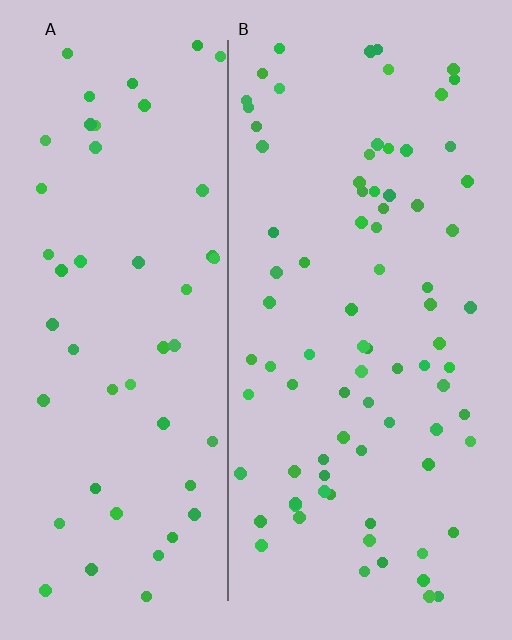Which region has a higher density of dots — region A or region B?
B (the right).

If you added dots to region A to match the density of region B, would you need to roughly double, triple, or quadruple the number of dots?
Approximately double.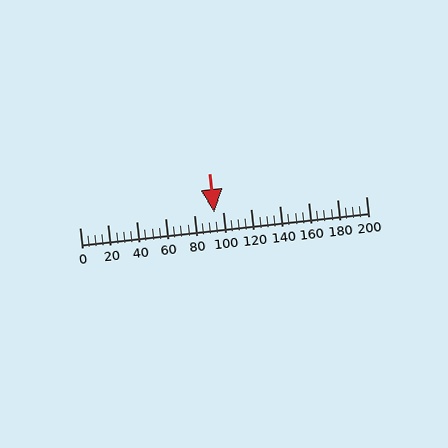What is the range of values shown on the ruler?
The ruler shows values from 0 to 200.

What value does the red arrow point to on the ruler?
The red arrow points to approximately 94.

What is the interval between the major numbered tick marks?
The major tick marks are spaced 20 units apart.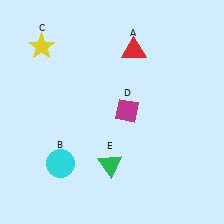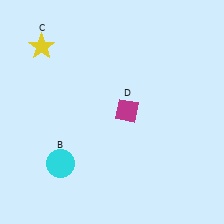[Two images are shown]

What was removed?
The red triangle (A), the green triangle (E) were removed in Image 2.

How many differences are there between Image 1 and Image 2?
There are 2 differences between the two images.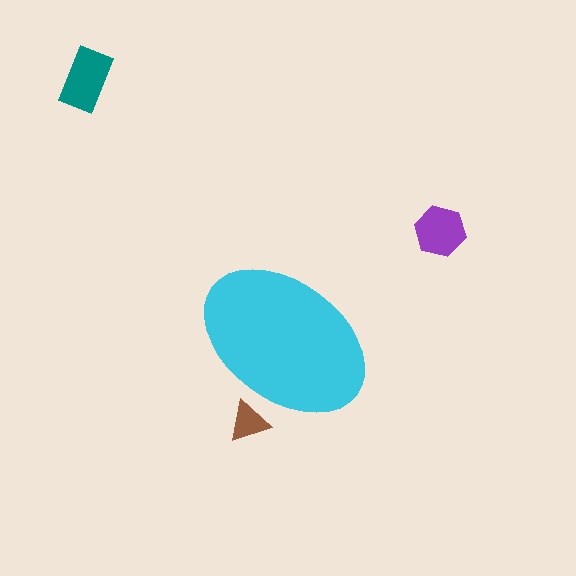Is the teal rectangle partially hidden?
No, the teal rectangle is fully visible.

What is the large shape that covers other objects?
A cyan ellipse.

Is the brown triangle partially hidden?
Yes, the brown triangle is partially hidden behind the cyan ellipse.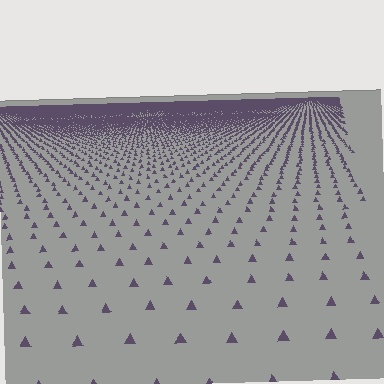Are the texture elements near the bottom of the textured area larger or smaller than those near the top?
Larger. Near the bottom, elements are closer to the viewer and appear at a bigger on-screen size.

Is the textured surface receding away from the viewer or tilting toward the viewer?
The surface is receding away from the viewer. Texture elements get smaller and denser toward the top.